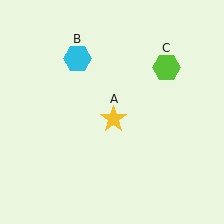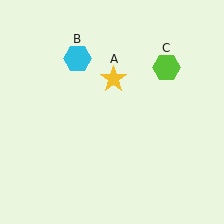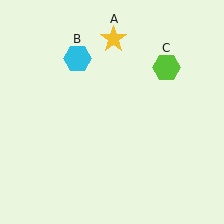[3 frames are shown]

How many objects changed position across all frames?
1 object changed position: yellow star (object A).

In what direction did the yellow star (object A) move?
The yellow star (object A) moved up.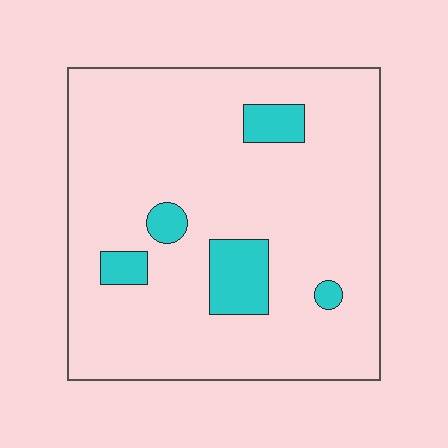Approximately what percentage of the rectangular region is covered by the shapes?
Approximately 10%.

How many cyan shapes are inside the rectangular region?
5.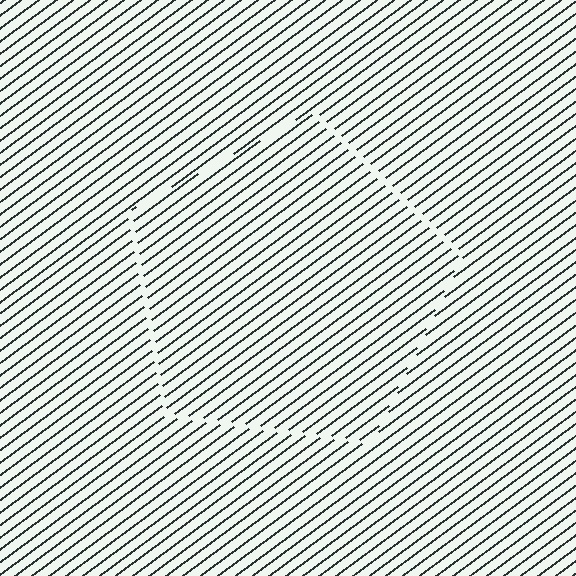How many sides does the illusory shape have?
5 sides — the line-ends trace a pentagon.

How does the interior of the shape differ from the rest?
The interior of the shape contains the same grating, shifted by half a period — the contour is defined by the phase discontinuity where line-ends from the inner and outer gratings abut.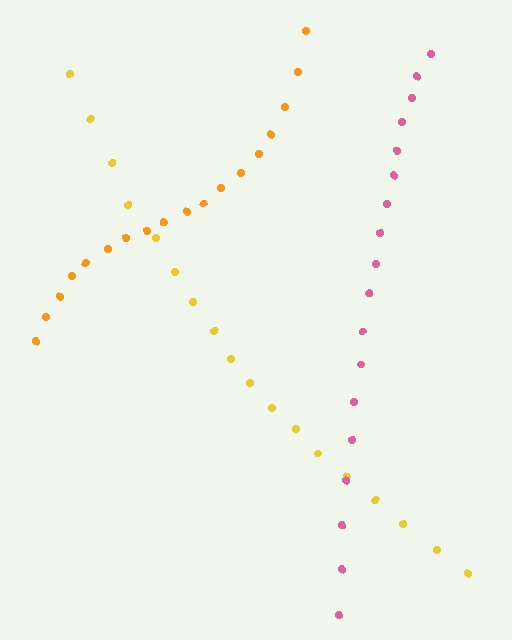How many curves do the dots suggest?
There are 3 distinct paths.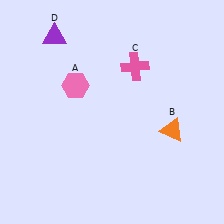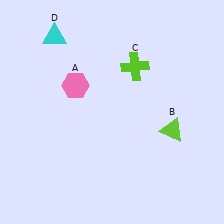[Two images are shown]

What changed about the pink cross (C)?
In Image 1, C is pink. In Image 2, it changed to lime.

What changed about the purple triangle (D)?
In Image 1, D is purple. In Image 2, it changed to cyan.